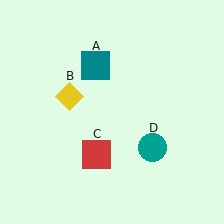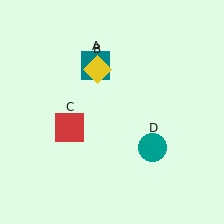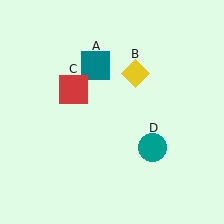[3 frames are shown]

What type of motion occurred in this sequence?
The yellow diamond (object B), red square (object C) rotated clockwise around the center of the scene.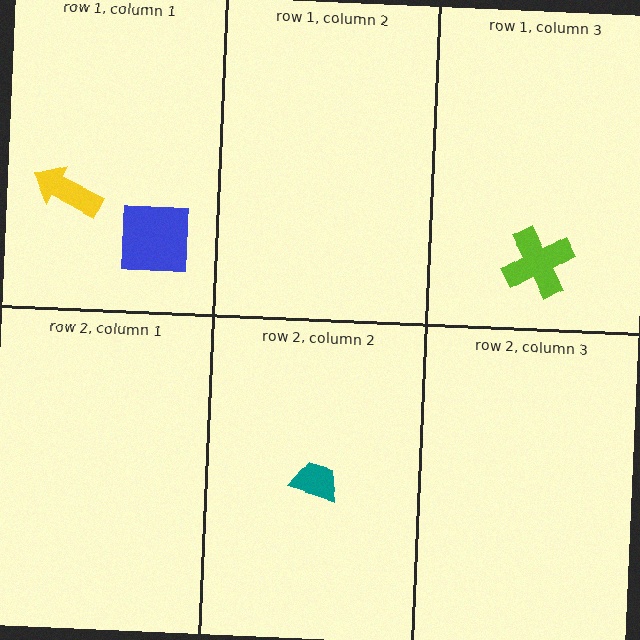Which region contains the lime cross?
The row 1, column 3 region.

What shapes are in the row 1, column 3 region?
The lime cross.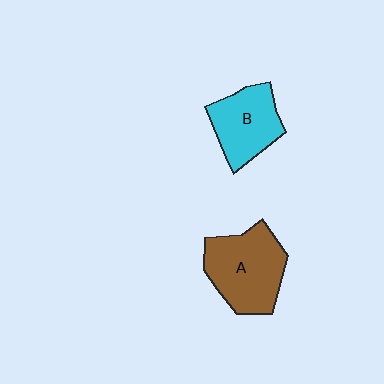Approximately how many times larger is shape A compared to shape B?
Approximately 1.3 times.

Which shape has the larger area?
Shape A (brown).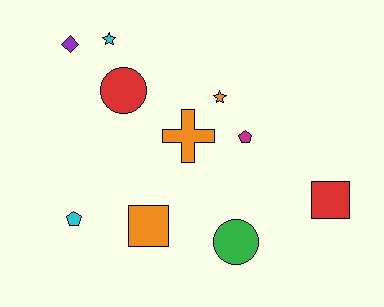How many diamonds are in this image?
There is 1 diamond.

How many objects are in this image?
There are 10 objects.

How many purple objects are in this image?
There is 1 purple object.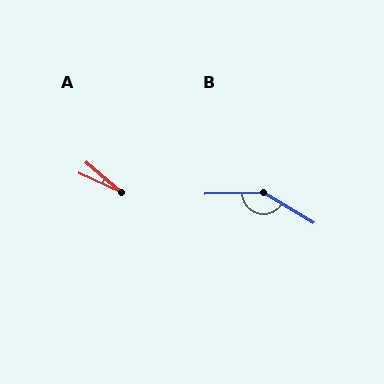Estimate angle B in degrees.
Approximately 147 degrees.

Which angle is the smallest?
A, at approximately 17 degrees.